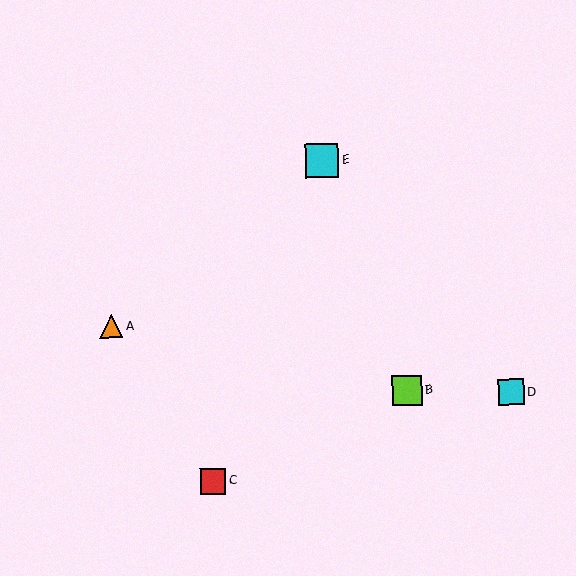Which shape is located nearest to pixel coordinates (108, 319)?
The orange triangle (labeled A) at (111, 326) is nearest to that location.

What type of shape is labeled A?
Shape A is an orange triangle.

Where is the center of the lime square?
The center of the lime square is at (407, 390).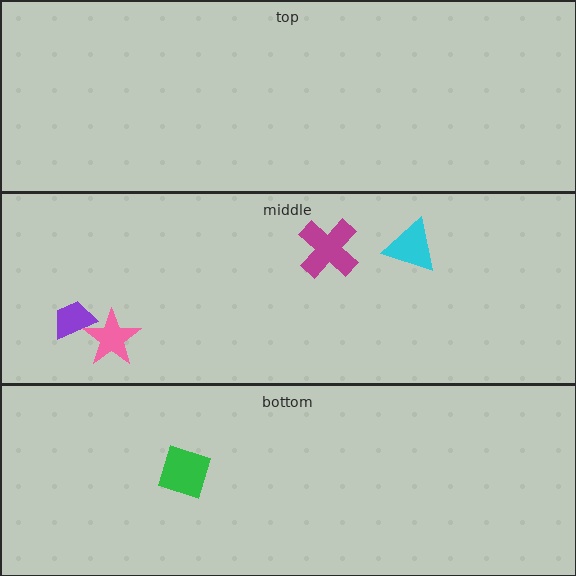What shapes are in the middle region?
The purple trapezoid, the cyan triangle, the pink star, the magenta cross.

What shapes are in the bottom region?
The green diamond.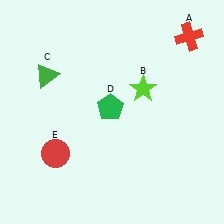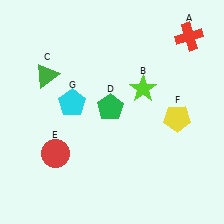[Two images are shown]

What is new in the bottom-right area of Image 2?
A yellow pentagon (F) was added in the bottom-right area of Image 2.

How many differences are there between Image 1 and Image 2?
There are 2 differences between the two images.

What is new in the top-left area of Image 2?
A cyan pentagon (G) was added in the top-left area of Image 2.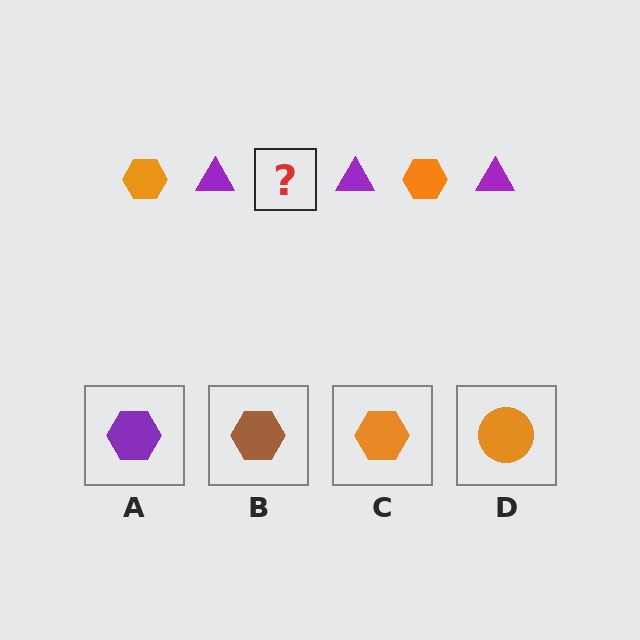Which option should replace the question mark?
Option C.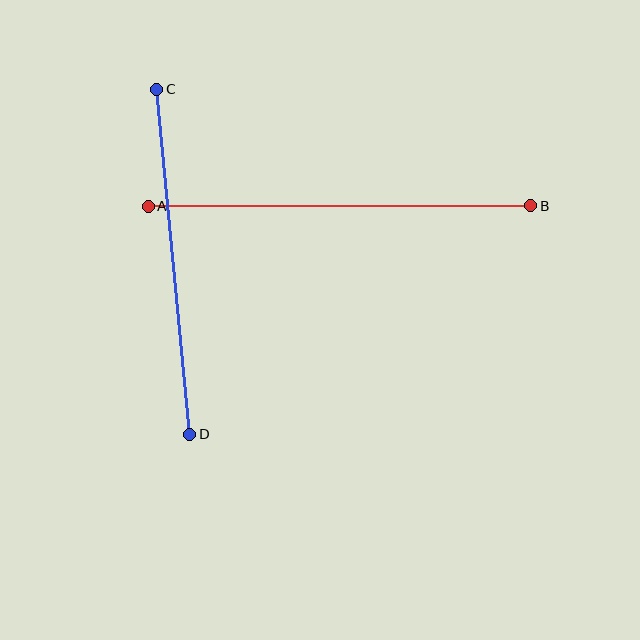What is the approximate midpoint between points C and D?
The midpoint is at approximately (173, 262) pixels.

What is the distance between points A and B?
The distance is approximately 383 pixels.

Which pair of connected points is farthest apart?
Points A and B are farthest apart.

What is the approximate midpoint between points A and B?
The midpoint is at approximately (340, 206) pixels.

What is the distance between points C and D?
The distance is approximately 347 pixels.